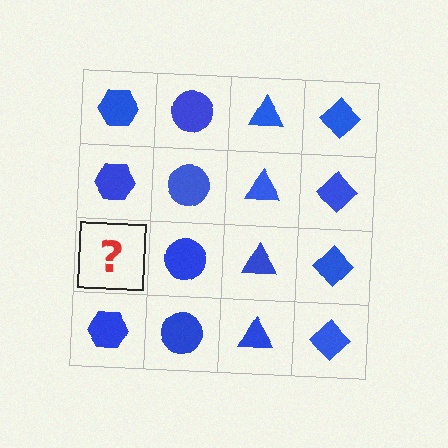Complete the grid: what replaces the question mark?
The question mark should be replaced with a blue hexagon.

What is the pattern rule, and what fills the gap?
The rule is that each column has a consistent shape. The gap should be filled with a blue hexagon.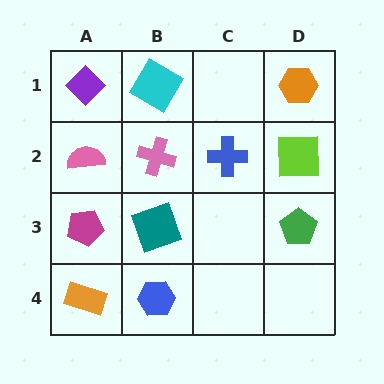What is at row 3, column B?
A teal square.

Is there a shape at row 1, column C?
No, that cell is empty.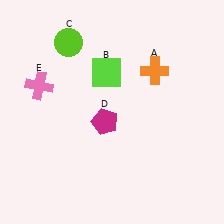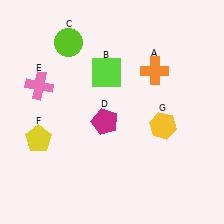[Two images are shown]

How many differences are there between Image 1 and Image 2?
There are 2 differences between the two images.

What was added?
A yellow pentagon (F), a yellow hexagon (G) were added in Image 2.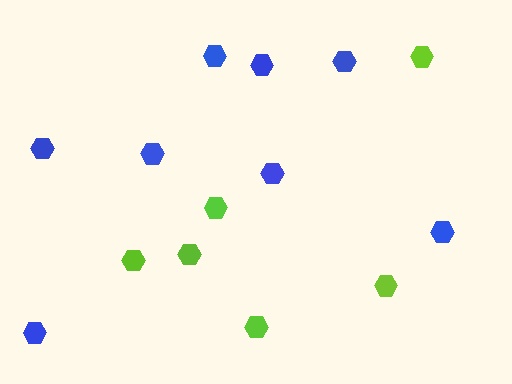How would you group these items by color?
There are 2 groups: one group of blue hexagons (8) and one group of lime hexagons (6).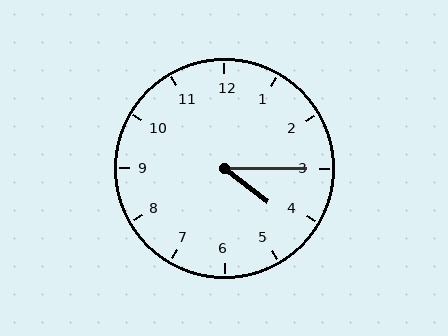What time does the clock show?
4:15.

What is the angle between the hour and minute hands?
Approximately 38 degrees.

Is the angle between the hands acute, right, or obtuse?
It is acute.